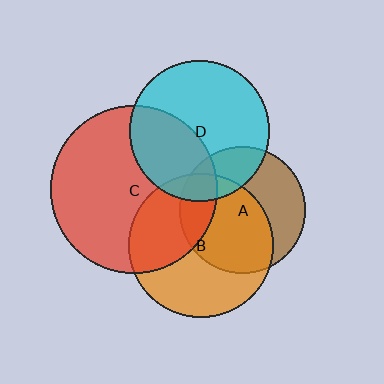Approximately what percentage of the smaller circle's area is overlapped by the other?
Approximately 10%.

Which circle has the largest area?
Circle C (red).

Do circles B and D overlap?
Yes.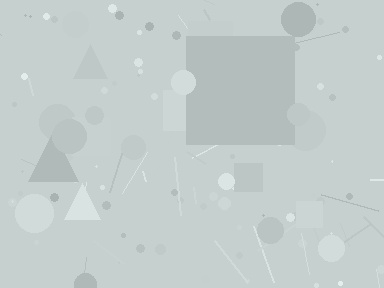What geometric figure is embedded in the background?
A square is embedded in the background.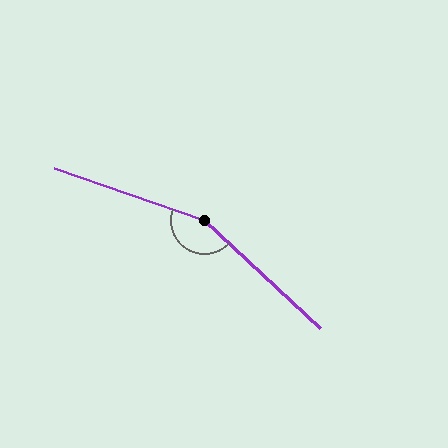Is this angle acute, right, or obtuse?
It is obtuse.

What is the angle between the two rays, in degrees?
Approximately 156 degrees.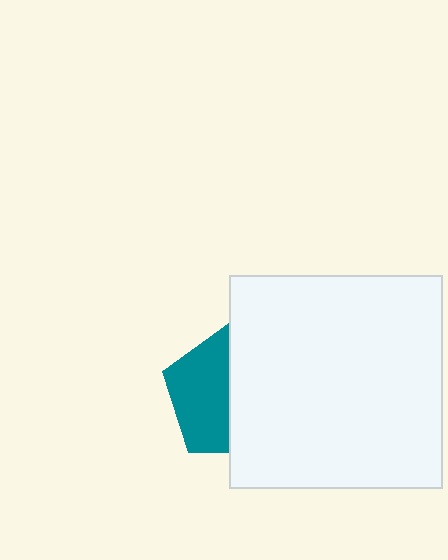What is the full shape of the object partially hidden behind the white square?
The partially hidden object is a teal pentagon.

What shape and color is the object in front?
The object in front is a white square.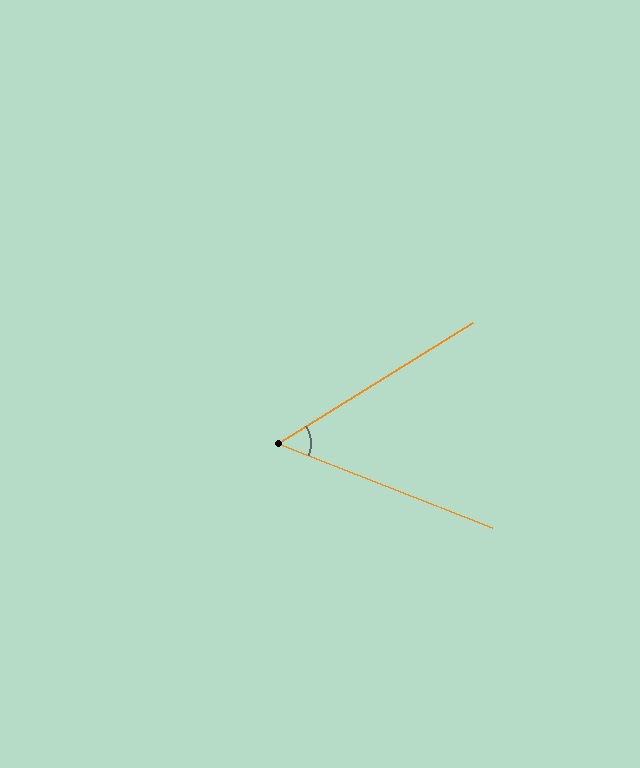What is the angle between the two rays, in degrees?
Approximately 53 degrees.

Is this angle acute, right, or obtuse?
It is acute.